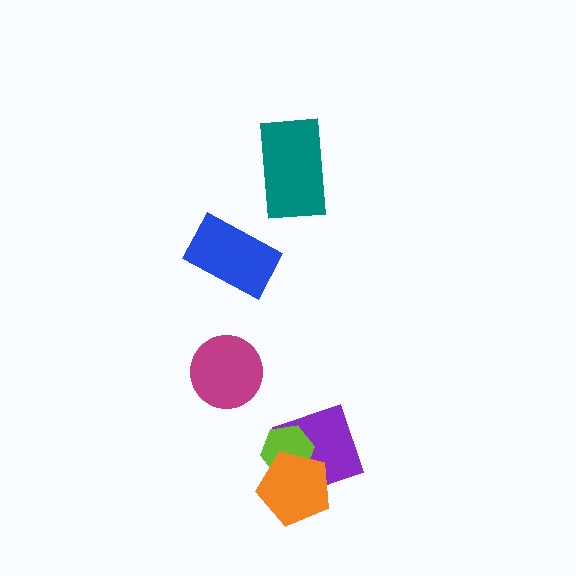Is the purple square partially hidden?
Yes, it is partially covered by another shape.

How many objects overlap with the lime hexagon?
2 objects overlap with the lime hexagon.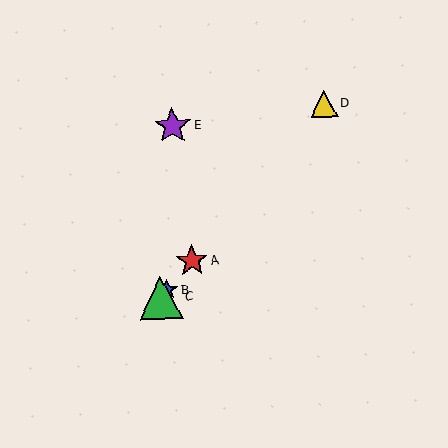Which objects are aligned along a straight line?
Objects A, B, C, D are aligned along a straight line.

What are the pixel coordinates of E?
Object E is at (173, 126).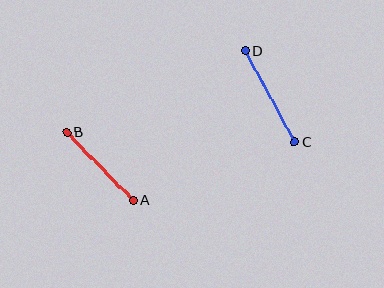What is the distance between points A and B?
The distance is approximately 95 pixels.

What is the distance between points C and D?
The distance is approximately 104 pixels.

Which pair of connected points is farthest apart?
Points C and D are farthest apart.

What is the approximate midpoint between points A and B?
The midpoint is at approximately (100, 166) pixels.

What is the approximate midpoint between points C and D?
The midpoint is at approximately (270, 97) pixels.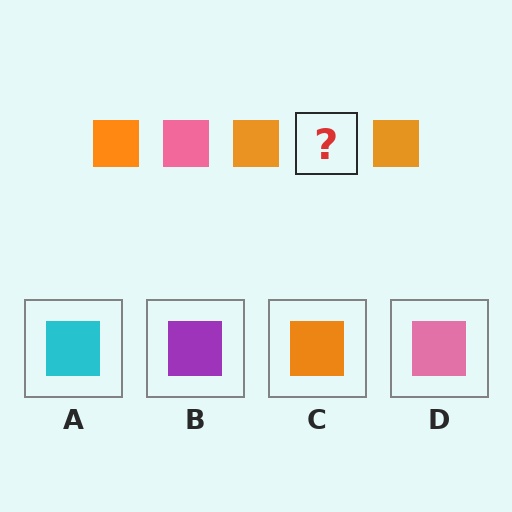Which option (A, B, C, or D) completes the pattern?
D.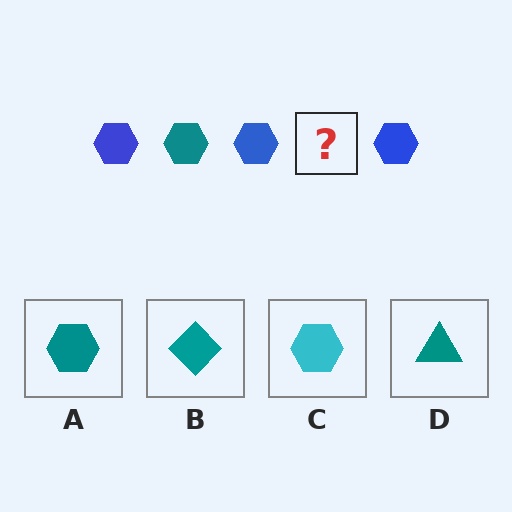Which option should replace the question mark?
Option A.